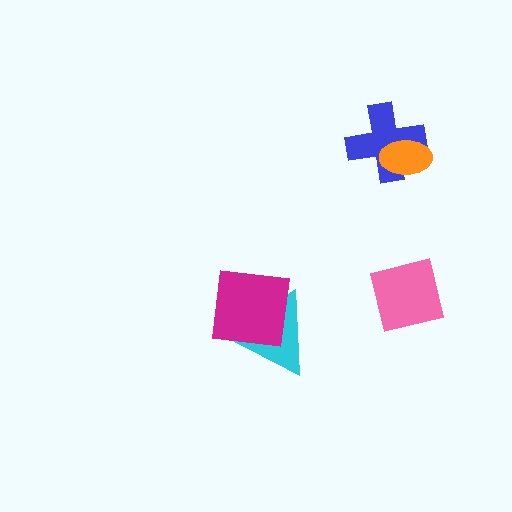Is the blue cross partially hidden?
Yes, it is partially covered by another shape.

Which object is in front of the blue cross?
The orange ellipse is in front of the blue cross.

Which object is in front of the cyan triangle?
The magenta square is in front of the cyan triangle.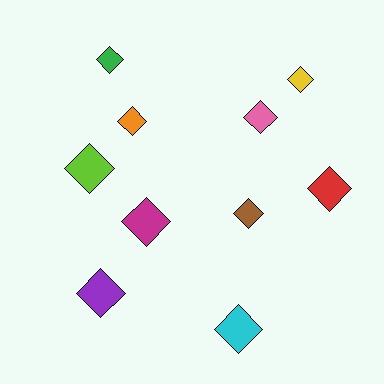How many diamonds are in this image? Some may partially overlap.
There are 10 diamonds.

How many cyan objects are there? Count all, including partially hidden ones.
There is 1 cyan object.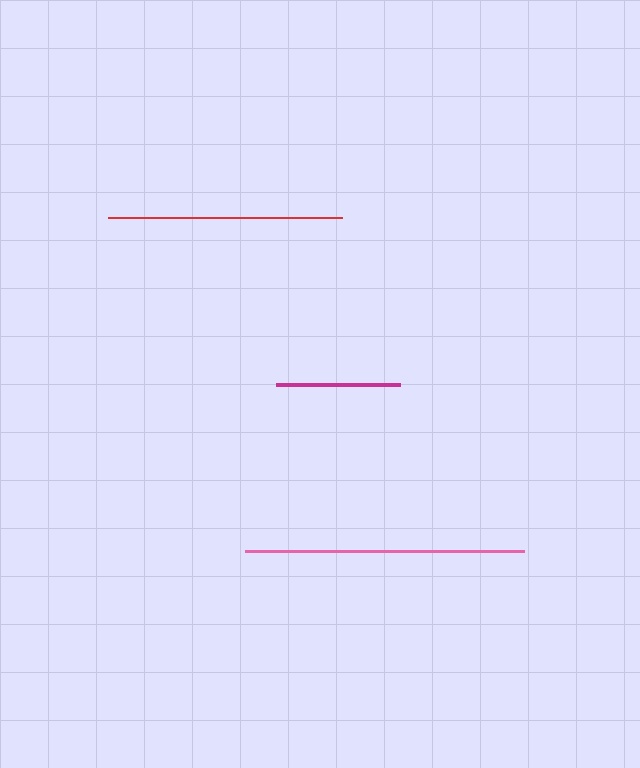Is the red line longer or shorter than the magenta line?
The red line is longer than the magenta line.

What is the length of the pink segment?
The pink segment is approximately 279 pixels long.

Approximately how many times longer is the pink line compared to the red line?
The pink line is approximately 1.2 times the length of the red line.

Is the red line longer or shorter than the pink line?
The pink line is longer than the red line.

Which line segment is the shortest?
The magenta line is the shortest at approximately 124 pixels.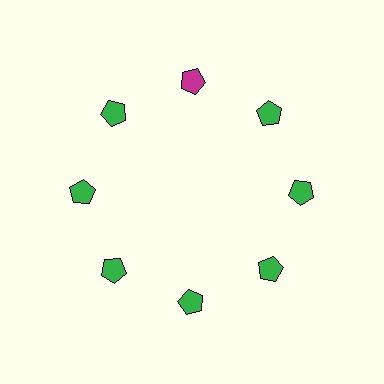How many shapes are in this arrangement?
There are 8 shapes arranged in a ring pattern.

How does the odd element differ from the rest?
It has a different color: magenta instead of green.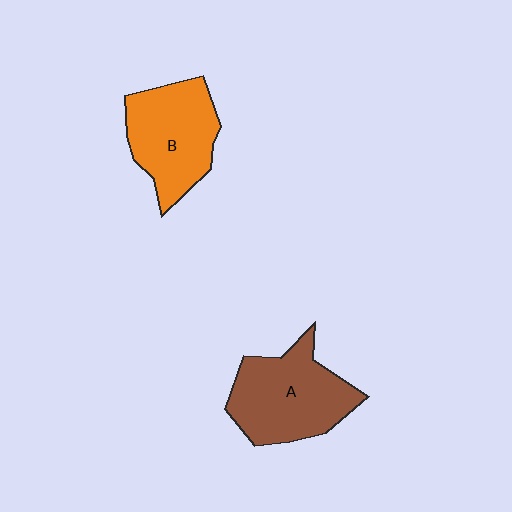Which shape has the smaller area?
Shape B (orange).